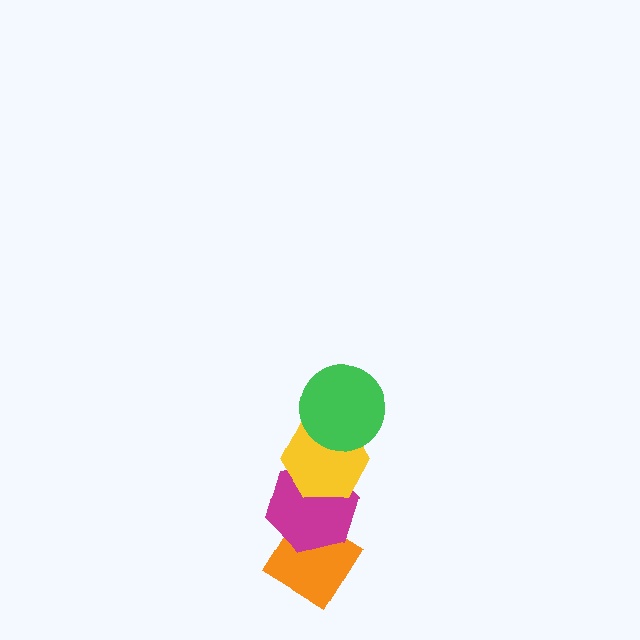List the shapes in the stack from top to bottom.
From top to bottom: the green circle, the yellow hexagon, the magenta hexagon, the orange diamond.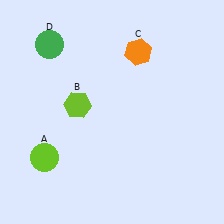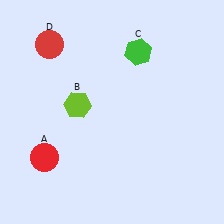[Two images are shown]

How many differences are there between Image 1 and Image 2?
There are 3 differences between the two images.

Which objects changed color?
A changed from lime to red. C changed from orange to green. D changed from green to red.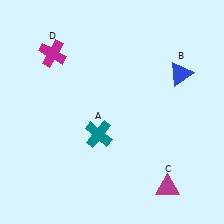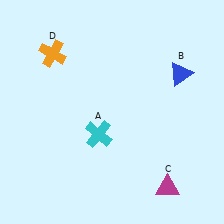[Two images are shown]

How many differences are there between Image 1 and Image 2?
There are 2 differences between the two images.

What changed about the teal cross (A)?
In Image 1, A is teal. In Image 2, it changed to cyan.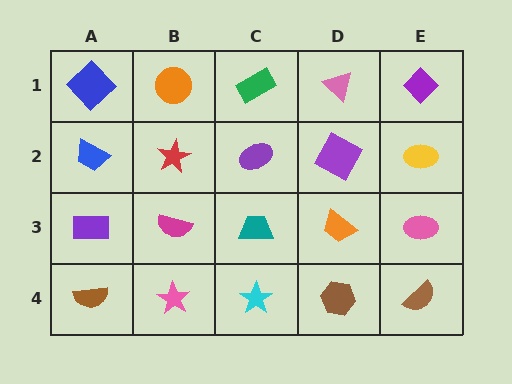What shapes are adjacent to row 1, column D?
A purple square (row 2, column D), a green rectangle (row 1, column C), a purple diamond (row 1, column E).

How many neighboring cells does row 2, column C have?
4.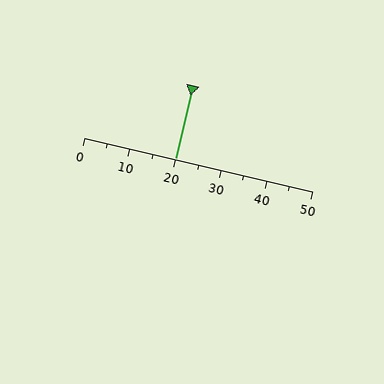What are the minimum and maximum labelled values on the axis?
The axis runs from 0 to 50.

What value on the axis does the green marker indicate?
The marker indicates approximately 20.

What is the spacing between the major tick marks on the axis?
The major ticks are spaced 10 apart.